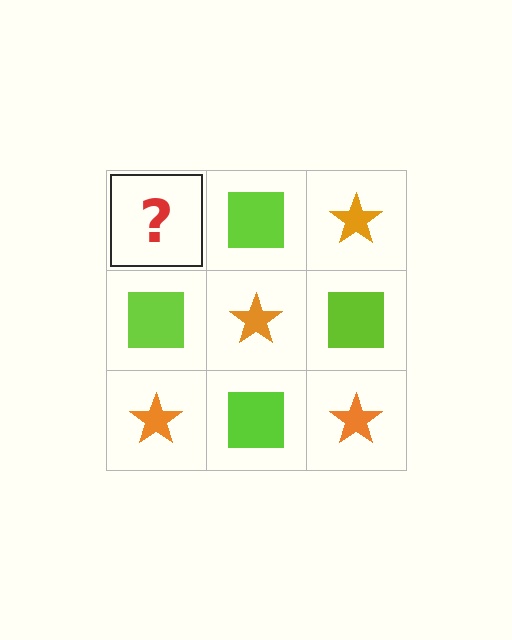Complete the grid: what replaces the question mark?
The question mark should be replaced with an orange star.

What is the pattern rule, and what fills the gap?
The rule is that it alternates orange star and lime square in a checkerboard pattern. The gap should be filled with an orange star.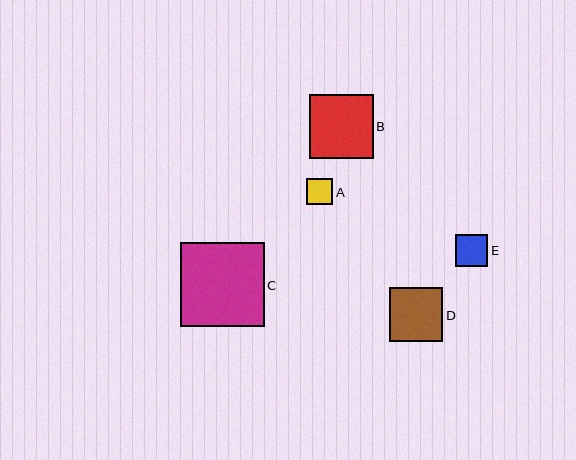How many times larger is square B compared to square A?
Square B is approximately 2.4 times the size of square A.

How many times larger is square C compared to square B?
Square C is approximately 1.3 times the size of square B.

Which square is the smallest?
Square A is the smallest with a size of approximately 26 pixels.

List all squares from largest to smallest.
From largest to smallest: C, B, D, E, A.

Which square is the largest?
Square C is the largest with a size of approximately 84 pixels.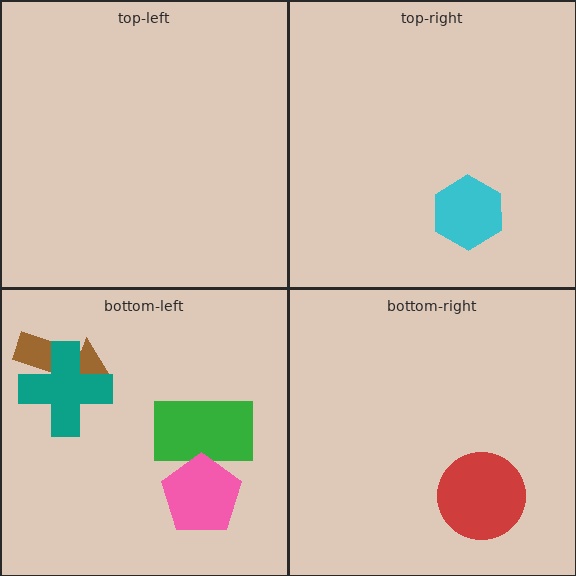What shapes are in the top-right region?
The cyan hexagon.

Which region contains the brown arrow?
The bottom-left region.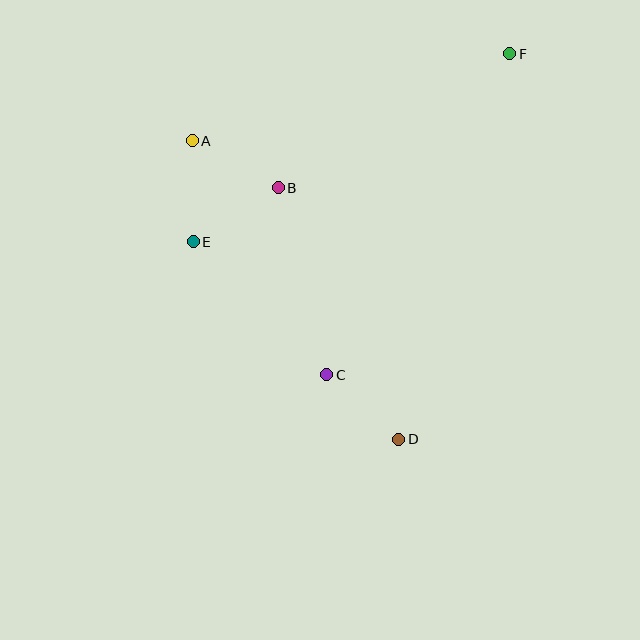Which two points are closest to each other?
Points C and D are closest to each other.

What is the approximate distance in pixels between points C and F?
The distance between C and F is approximately 369 pixels.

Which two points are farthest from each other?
Points D and F are farthest from each other.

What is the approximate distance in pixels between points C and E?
The distance between C and E is approximately 189 pixels.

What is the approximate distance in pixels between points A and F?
The distance between A and F is approximately 329 pixels.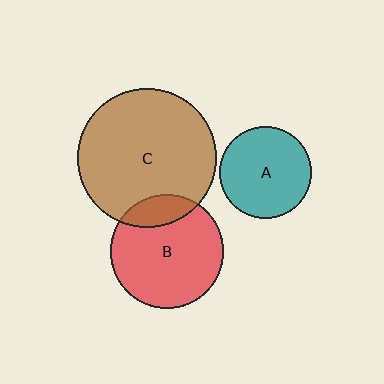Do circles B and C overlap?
Yes.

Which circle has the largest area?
Circle C (brown).